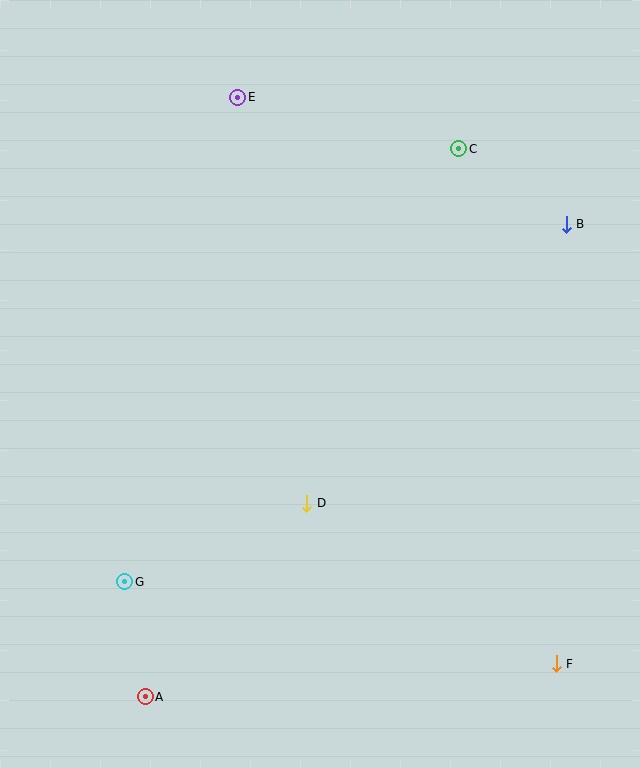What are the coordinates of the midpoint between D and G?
The midpoint between D and G is at (216, 542).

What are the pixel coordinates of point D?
Point D is at (307, 503).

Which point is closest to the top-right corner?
Point C is closest to the top-right corner.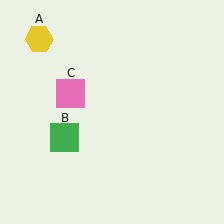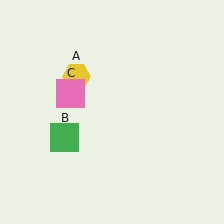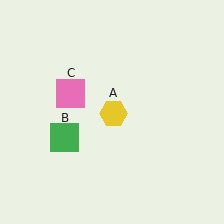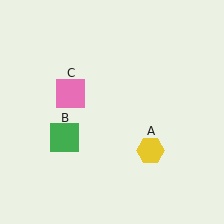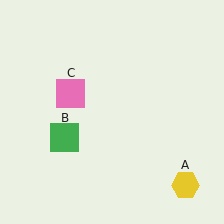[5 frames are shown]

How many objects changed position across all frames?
1 object changed position: yellow hexagon (object A).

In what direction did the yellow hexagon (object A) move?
The yellow hexagon (object A) moved down and to the right.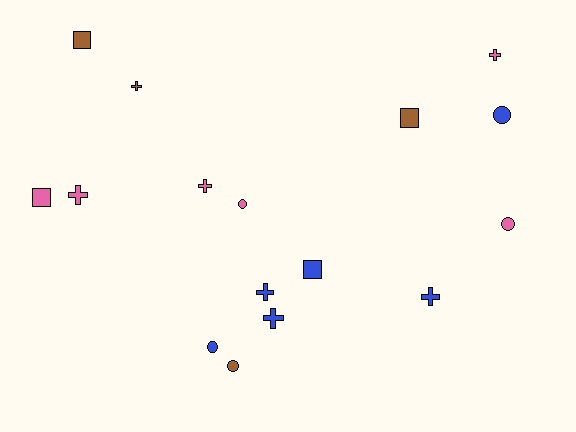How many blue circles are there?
There are 2 blue circles.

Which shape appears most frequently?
Cross, with 7 objects.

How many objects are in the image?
There are 16 objects.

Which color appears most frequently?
Pink, with 6 objects.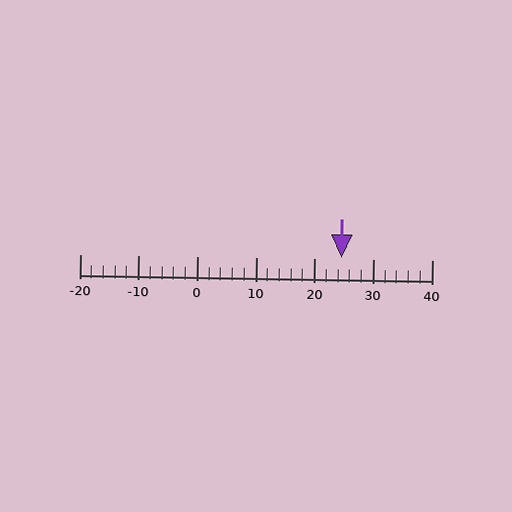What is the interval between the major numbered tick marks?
The major tick marks are spaced 10 units apart.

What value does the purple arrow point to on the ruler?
The purple arrow points to approximately 25.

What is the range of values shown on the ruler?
The ruler shows values from -20 to 40.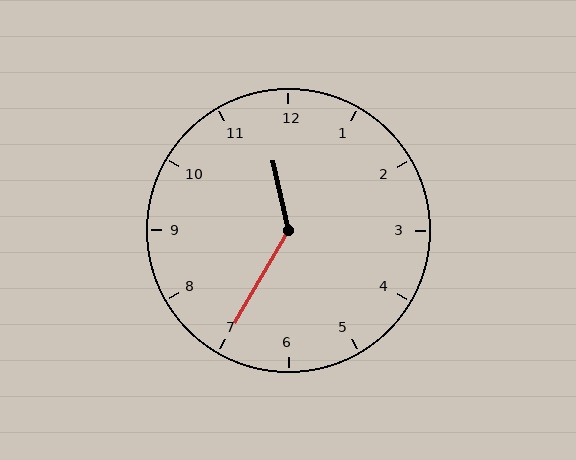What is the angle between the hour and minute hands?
Approximately 138 degrees.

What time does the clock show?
11:35.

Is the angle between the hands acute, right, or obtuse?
It is obtuse.